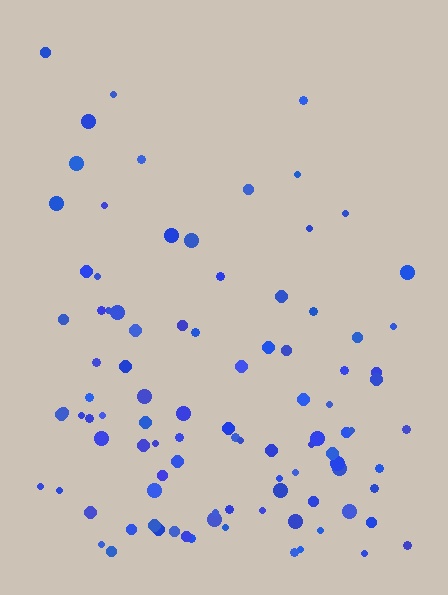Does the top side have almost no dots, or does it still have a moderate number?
Still a moderate number, just noticeably fewer than the bottom.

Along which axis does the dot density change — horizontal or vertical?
Vertical.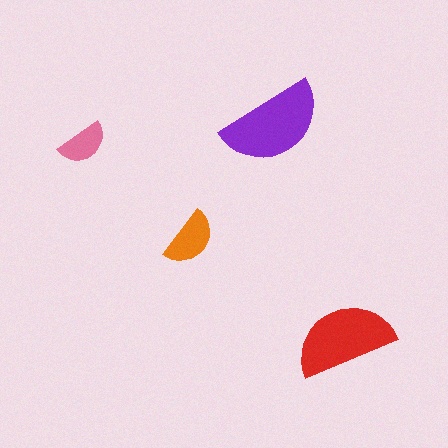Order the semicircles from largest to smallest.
the purple one, the red one, the orange one, the pink one.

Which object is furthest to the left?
The pink semicircle is leftmost.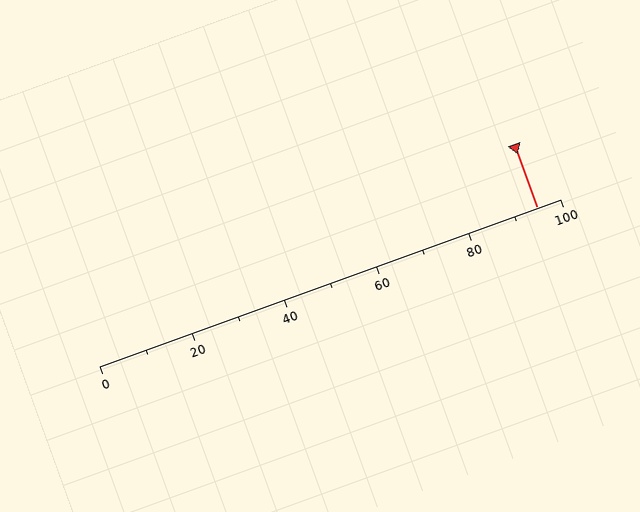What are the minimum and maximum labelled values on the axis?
The axis runs from 0 to 100.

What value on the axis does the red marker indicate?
The marker indicates approximately 95.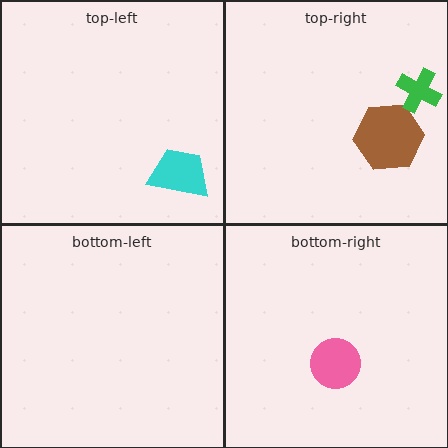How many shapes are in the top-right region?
2.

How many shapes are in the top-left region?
1.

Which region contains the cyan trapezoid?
The top-left region.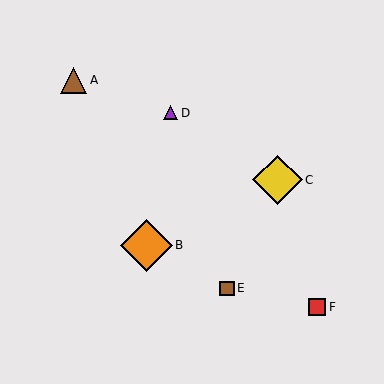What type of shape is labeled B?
Shape B is an orange diamond.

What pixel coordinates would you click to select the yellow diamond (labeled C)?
Click at (277, 180) to select the yellow diamond C.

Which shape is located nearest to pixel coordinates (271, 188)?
The yellow diamond (labeled C) at (277, 180) is nearest to that location.